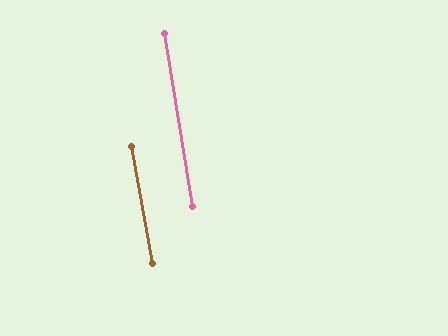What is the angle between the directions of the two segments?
Approximately 1 degree.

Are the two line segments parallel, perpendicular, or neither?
Parallel — their directions differ by only 0.7°.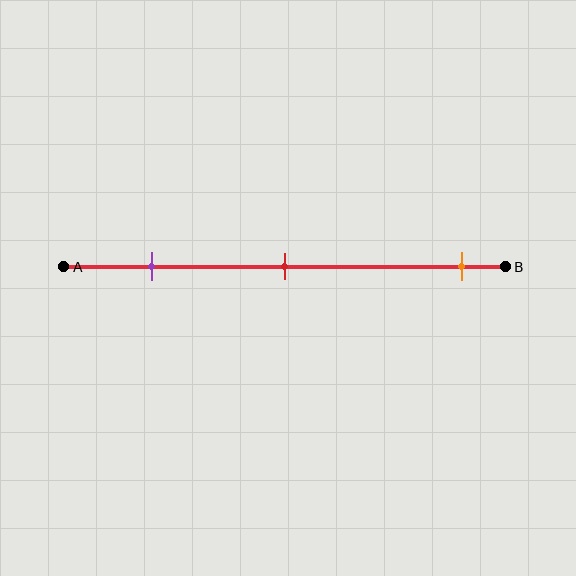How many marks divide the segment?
There are 3 marks dividing the segment.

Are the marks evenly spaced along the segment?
No, the marks are not evenly spaced.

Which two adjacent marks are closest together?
The purple and red marks are the closest adjacent pair.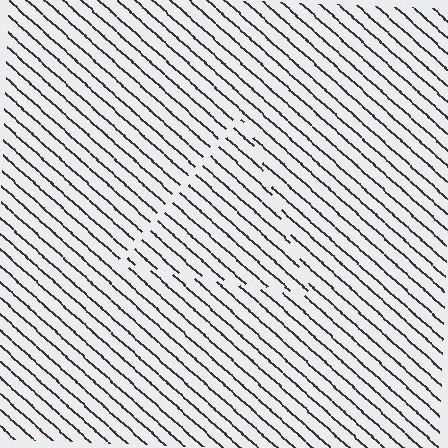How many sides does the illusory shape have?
3 sides — the line-ends trace a triangle.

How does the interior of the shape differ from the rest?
The interior of the shape contains the same grating, shifted by half a period — the contour is defined by the phase discontinuity where line-ends from the inner and outer gratings abut.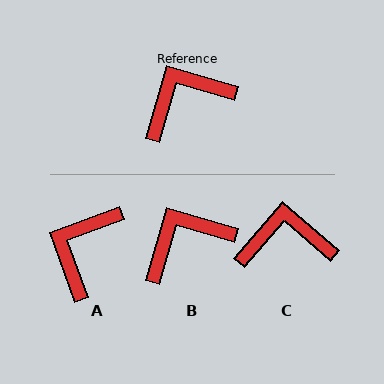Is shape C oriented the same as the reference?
No, it is off by about 24 degrees.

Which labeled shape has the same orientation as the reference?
B.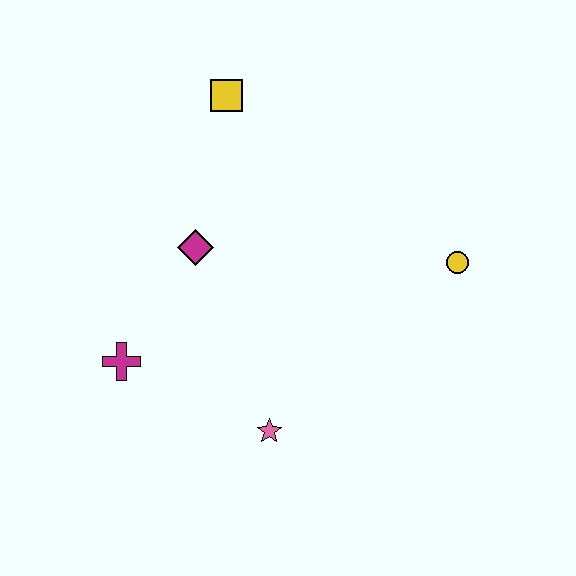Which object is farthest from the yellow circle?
The magenta cross is farthest from the yellow circle.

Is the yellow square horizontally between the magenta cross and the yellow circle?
Yes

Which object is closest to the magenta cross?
The magenta diamond is closest to the magenta cross.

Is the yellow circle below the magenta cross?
No